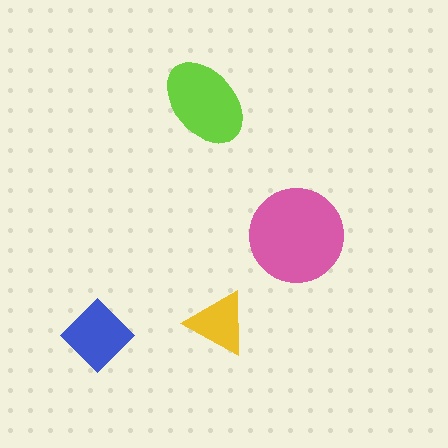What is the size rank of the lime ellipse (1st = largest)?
2nd.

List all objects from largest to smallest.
The pink circle, the lime ellipse, the blue diamond, the yellow triangle.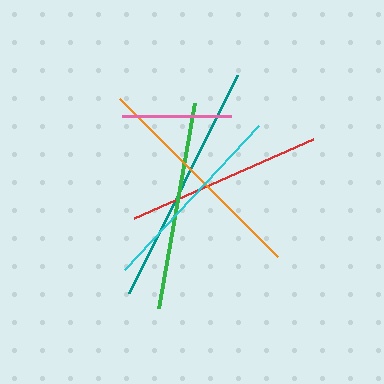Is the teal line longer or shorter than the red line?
The teal line is longer than the red line.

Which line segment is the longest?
The teal line is the longest at approximately 243 pixels.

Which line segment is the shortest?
The pink line is the shortest at approximately 109 pixels.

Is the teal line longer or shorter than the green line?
The teal line is longer than the green line.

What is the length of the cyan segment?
The cyan segment is approximately 197 pixels long.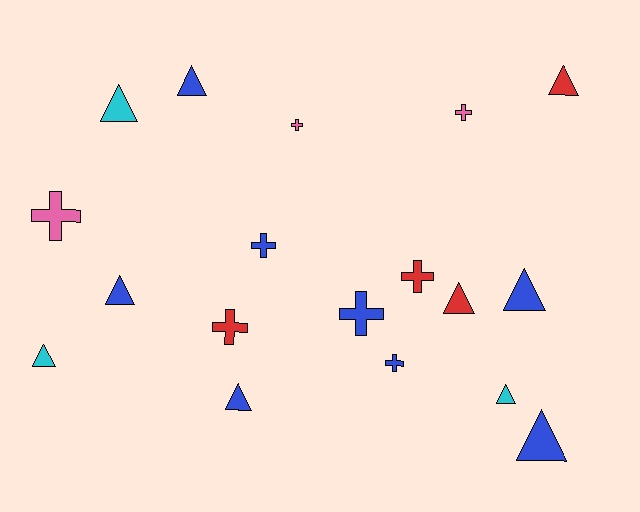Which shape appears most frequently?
Triangle, with 10 objects.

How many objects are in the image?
There are 18 objects.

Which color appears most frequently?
Blue, with 8 objects.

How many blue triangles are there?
There are 5 blue triangles.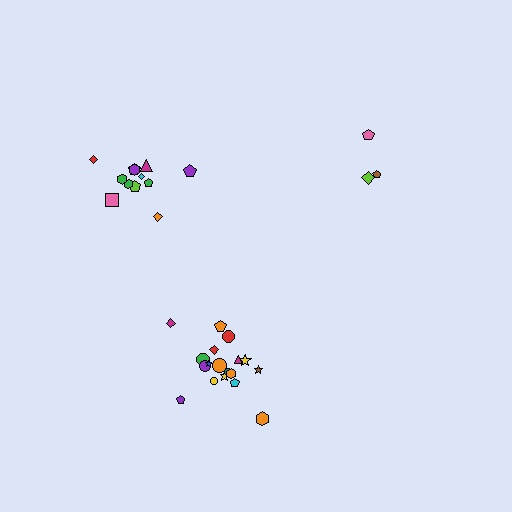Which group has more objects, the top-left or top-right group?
The top-left group.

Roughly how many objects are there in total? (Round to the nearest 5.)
Roughly 35 objects in total.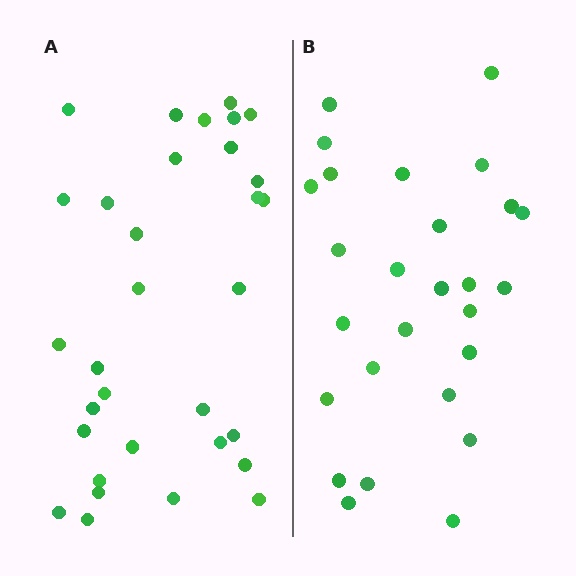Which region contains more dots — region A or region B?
Region A (the left region) has more dots.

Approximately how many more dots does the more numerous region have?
Region A has about 5 more dots than region B.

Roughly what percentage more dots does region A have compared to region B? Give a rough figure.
About 20% more.